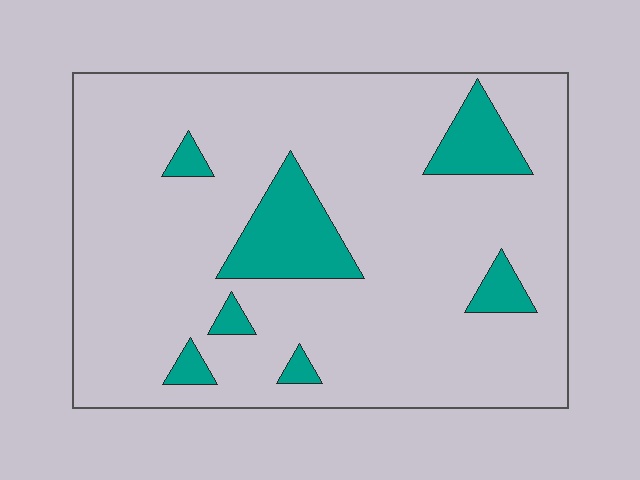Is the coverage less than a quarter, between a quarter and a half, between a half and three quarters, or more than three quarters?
Less than a quarter.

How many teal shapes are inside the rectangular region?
7.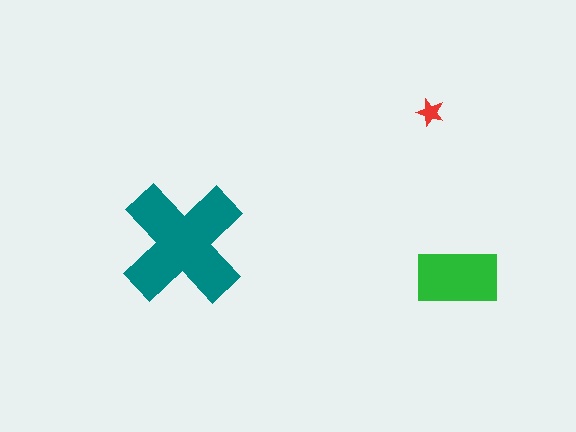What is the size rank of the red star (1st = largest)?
3rd.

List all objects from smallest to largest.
The red star, the green rectangle, the teal cross.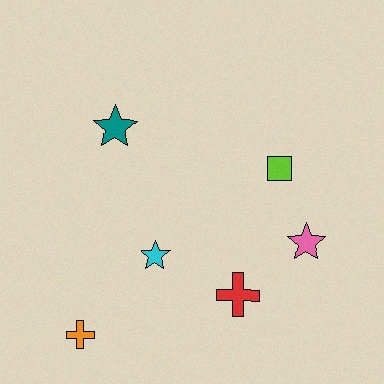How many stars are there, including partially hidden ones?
There are 3 stars.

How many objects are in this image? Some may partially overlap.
There are 6 objects.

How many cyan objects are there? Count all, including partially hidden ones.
There is 1 cyan object.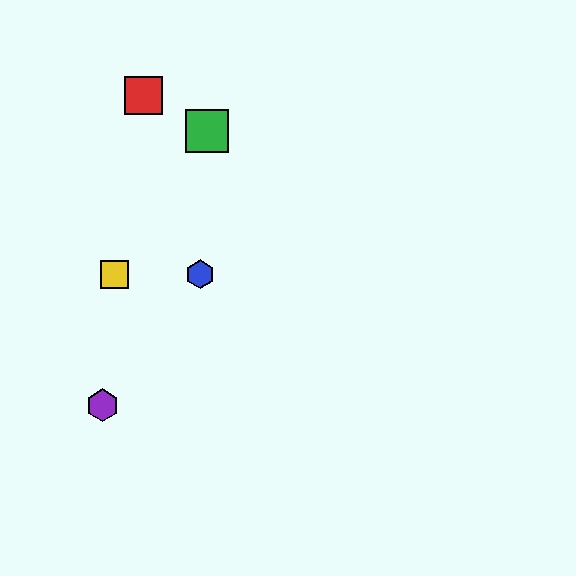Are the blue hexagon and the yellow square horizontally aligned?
Yes, both are at y≈274.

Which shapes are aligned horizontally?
The blue hexagon, the yellow square are aligned horizontally.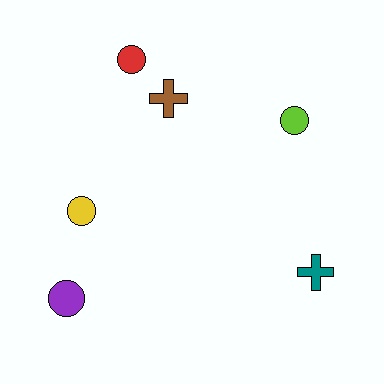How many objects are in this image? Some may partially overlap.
There are 6 objects.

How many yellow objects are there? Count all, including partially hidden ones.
There is 1 yellow object.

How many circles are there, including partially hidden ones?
There are 4 circles.